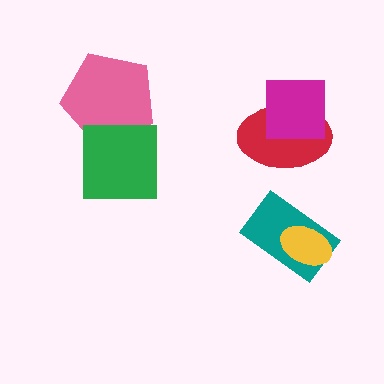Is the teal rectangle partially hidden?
Yes, it is partially covered by another shape.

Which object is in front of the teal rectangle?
The yellow ellipse is in front of the teal rectangle.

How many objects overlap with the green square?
1 object overlaps with the green square.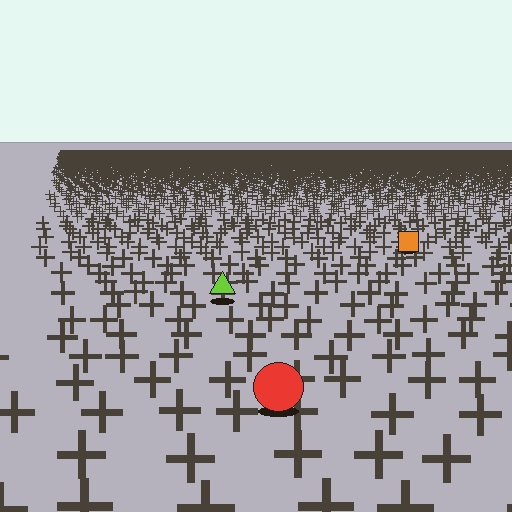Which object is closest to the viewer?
The red circle is closest. The texture marks near it are larger and more spread out.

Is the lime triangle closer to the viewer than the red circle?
No. The red circle is closer — you can tell from the texture gradient: the ground texture is coarser near it.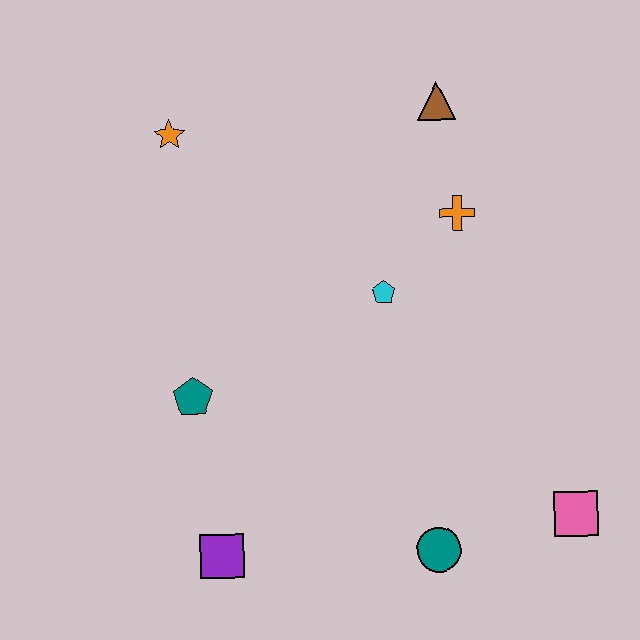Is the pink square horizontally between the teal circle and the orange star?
No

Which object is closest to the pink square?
The teal circle is closest to the pink square.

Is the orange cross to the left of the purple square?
No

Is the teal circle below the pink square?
Yes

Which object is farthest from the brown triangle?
The purple square is farthest from the brown triangle.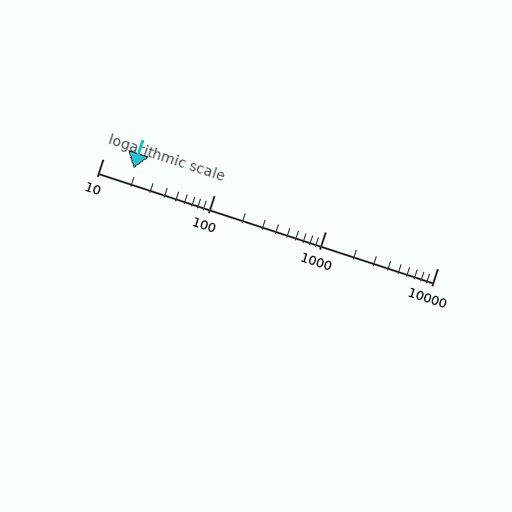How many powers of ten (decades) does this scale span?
The scale spans 3 decades, from 10 to 10000.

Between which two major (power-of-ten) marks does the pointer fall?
The pointer is between 10 and 100.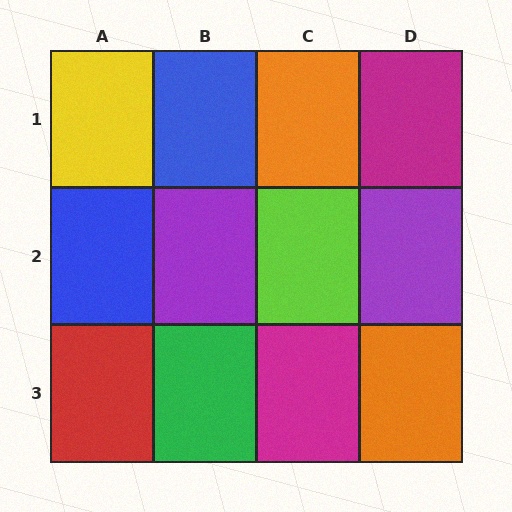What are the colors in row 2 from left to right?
Blue, purple, lime, purple.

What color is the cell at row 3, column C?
Magenta.